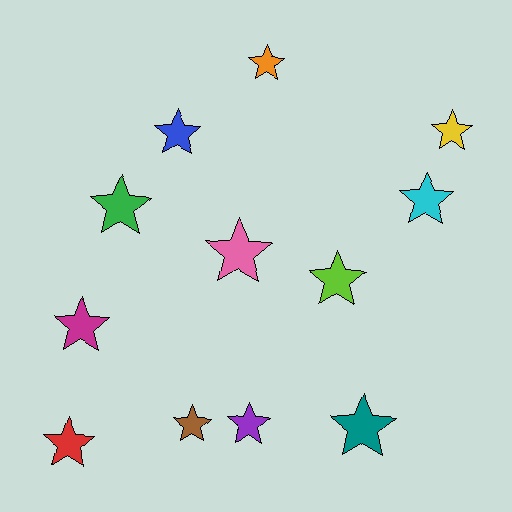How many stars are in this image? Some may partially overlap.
There are 12 stars.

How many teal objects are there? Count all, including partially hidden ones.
There is 1 teal object.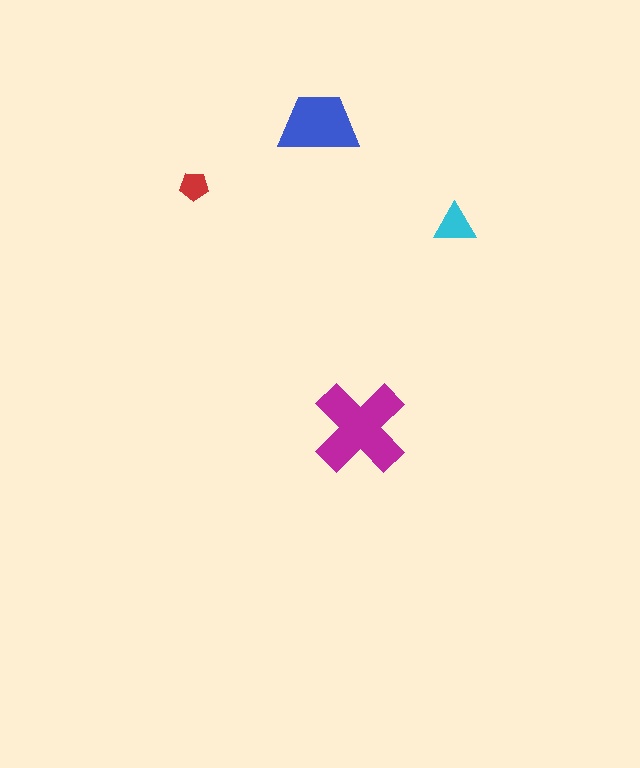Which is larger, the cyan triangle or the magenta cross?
The magenta cross.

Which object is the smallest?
The red pentagon.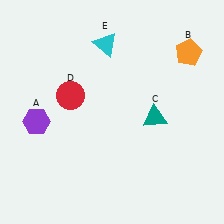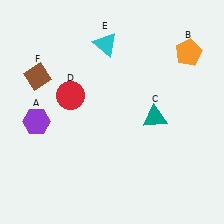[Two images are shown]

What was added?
A brown diamond (F) was added in Image 2.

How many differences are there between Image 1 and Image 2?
There is 1 difference between the two images.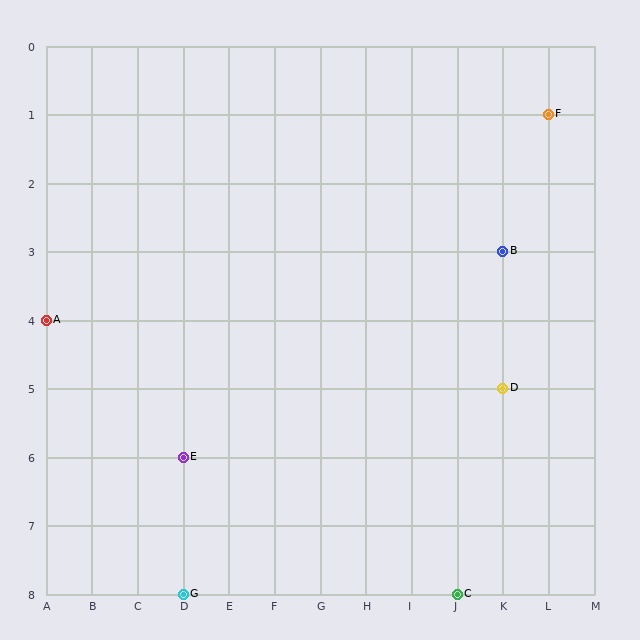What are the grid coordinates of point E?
Point E is at grid coordinates (D, 6).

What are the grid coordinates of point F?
Point F is at grid coordinates (L, 1).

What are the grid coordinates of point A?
Point A is at grid coordinates (A, 4).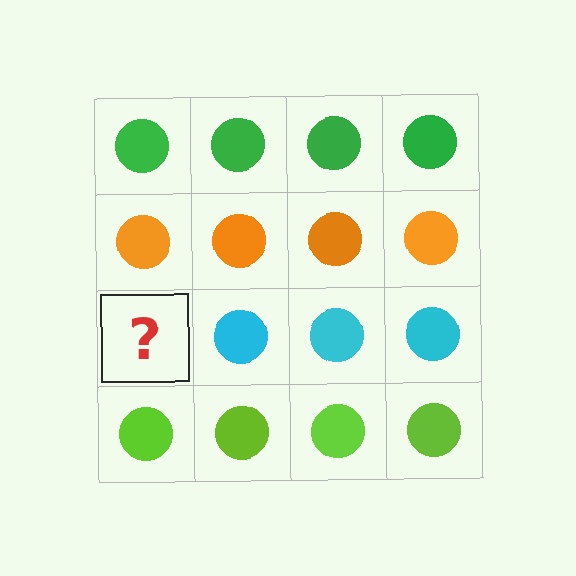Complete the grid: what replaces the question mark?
The question mark should be replaced with a cyan circle.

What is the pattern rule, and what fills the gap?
The rule is that each row has a consistent color. The gap should be filled with a cyan circle.